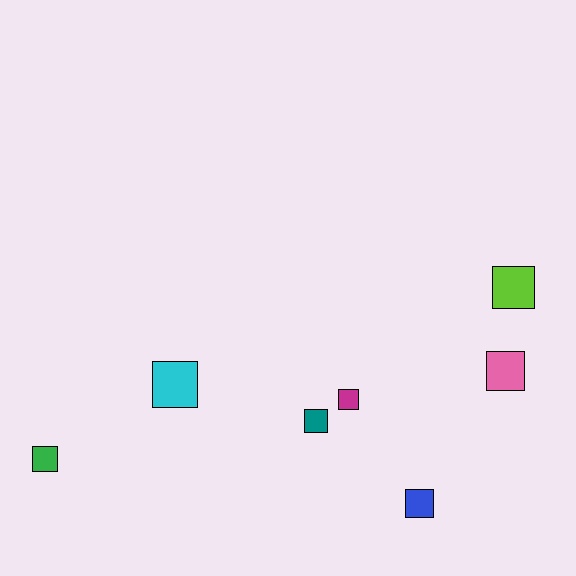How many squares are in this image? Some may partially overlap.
There are 7 squares.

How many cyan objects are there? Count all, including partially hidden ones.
There is 1 cyan object.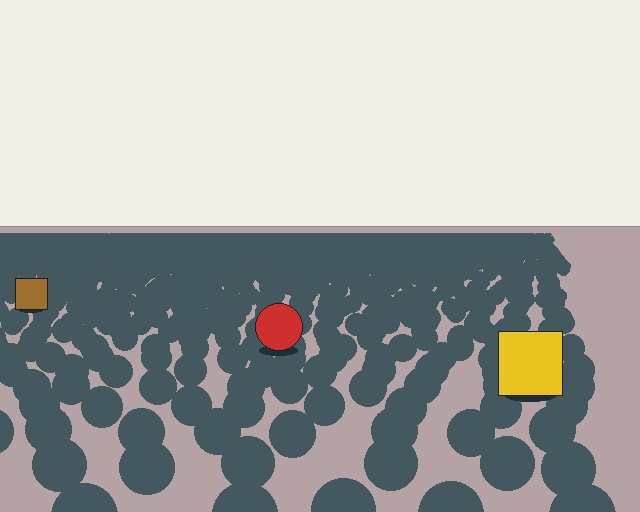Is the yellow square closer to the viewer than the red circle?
Yes. The yellow square is closer — you can tell from the texture gradient: the ground texture is coarser near it.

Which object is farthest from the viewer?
The brown square is farthest from the viewer. It appears smaller and the ground texture around it is denser.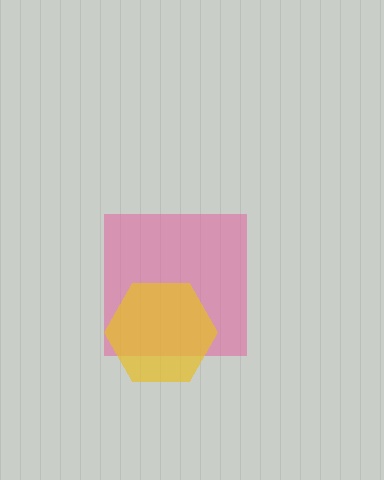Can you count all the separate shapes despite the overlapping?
Yes, there are 2 separate shapes.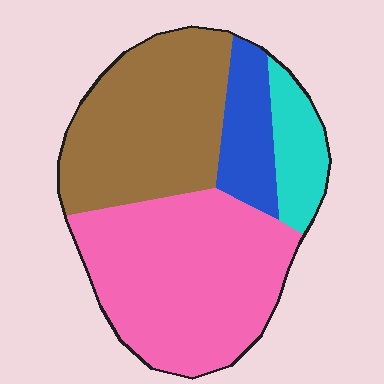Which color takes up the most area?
Pink, at roughly 45%.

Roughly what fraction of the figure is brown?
Brown takes up about one third (1/3) of the figure.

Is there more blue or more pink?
Pink.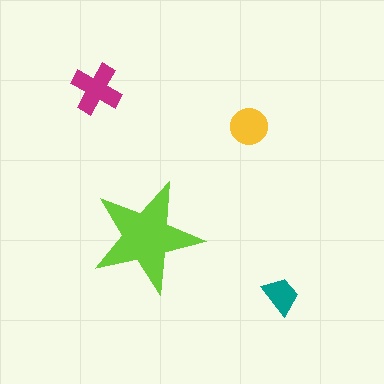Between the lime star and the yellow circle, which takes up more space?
The lime star.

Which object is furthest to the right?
The teal trapezoid is rightmost.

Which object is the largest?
The lime star.